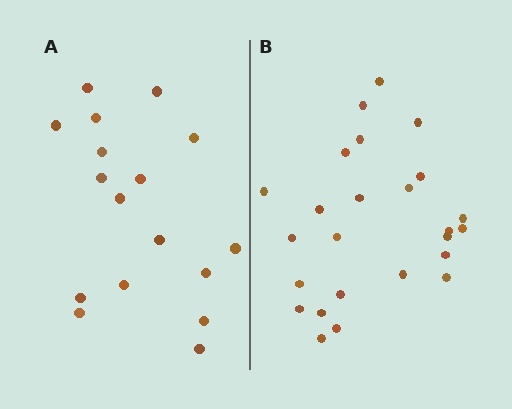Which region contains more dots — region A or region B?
Region B (the right region) has more dots.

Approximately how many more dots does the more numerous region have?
Region B has roughly 8 or so more dots than region A.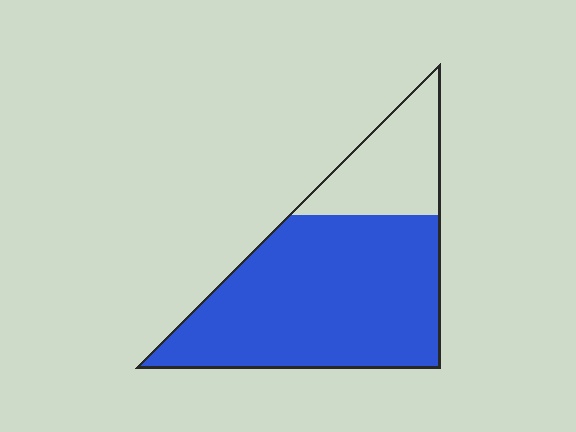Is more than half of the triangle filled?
Yes.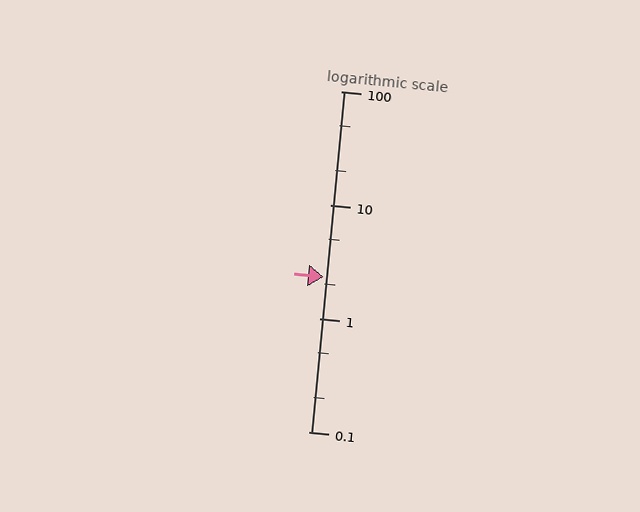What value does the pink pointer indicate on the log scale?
The pointer indicates approximately 2.3.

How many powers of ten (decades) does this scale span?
The scale spans 3 decades, from 0.1 to 100.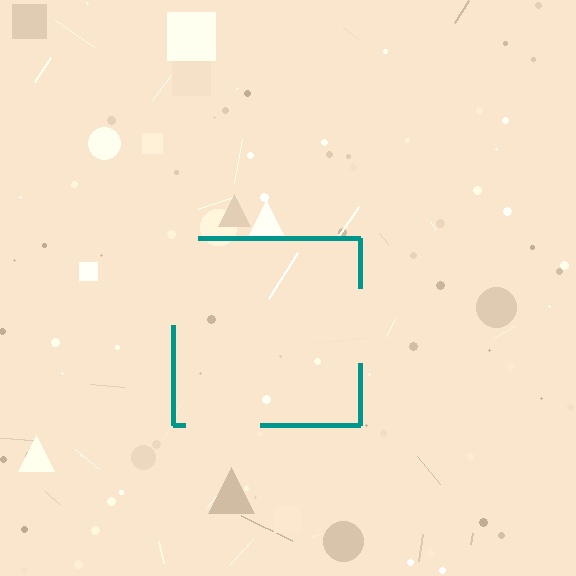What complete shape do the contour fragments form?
The contour fragments form a square.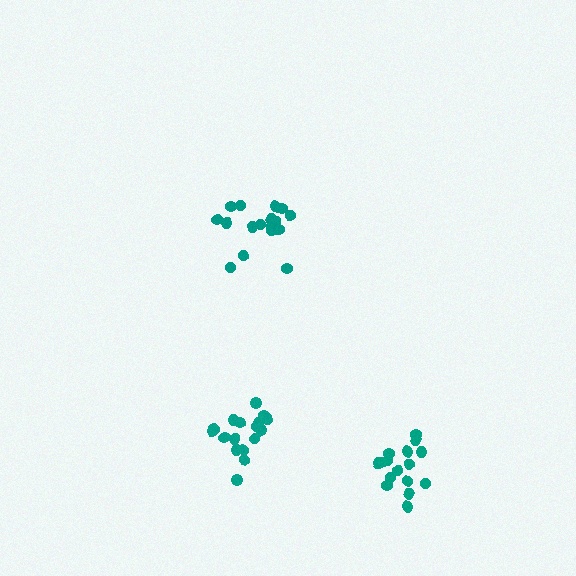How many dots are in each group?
Group 1: 16 dots, Group 2: 18 dots, Group 3: 17 dots (51 total).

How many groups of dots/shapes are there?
There are 3 groups.